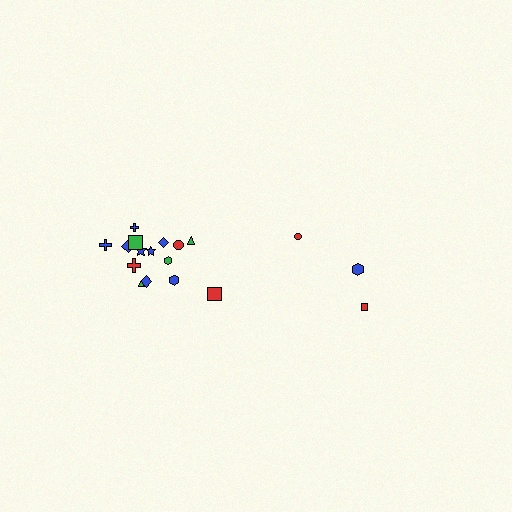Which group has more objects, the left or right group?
The left group.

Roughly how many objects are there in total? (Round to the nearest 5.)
Roughly 20 objects in total.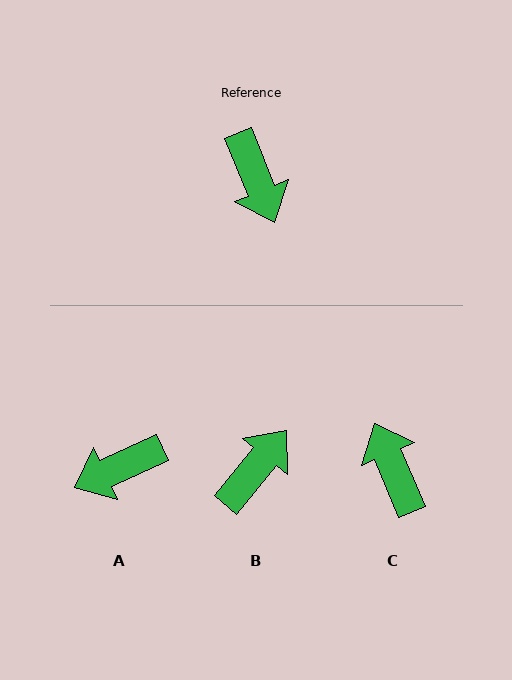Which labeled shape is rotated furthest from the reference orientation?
C, about 179 degrees away.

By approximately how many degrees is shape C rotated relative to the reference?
Approximately 179 degrees clockwise.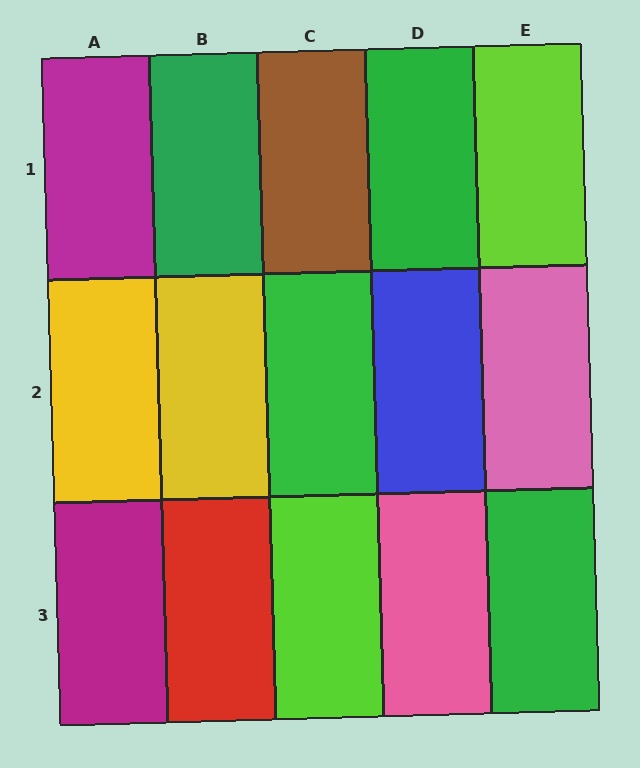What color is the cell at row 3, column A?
Magenta.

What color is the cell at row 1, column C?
Brown.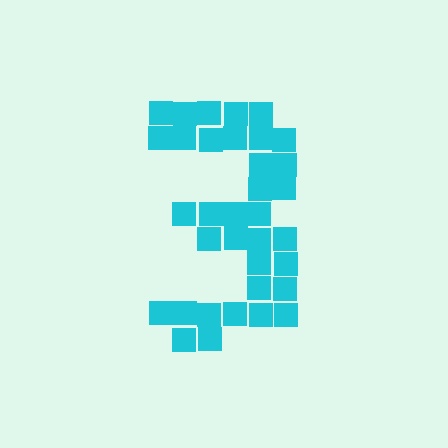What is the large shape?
The large shape is the digit 3.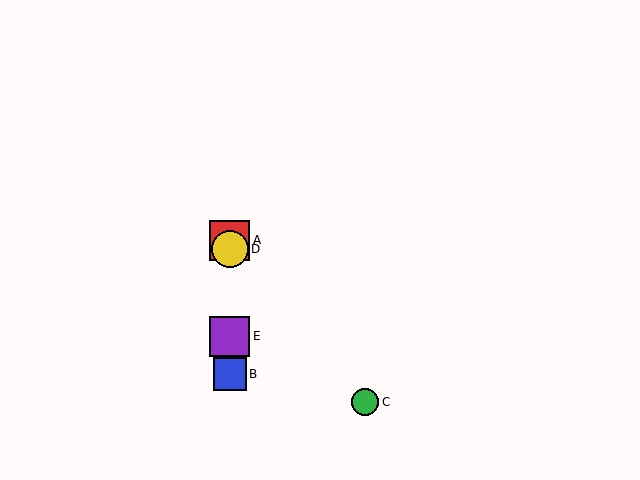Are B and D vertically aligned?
Yes, both are at x≈230.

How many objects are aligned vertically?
4 objects (A, B, D, E) are aligned vertically.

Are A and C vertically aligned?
No, A is at x≈230 and C is at x≈365.